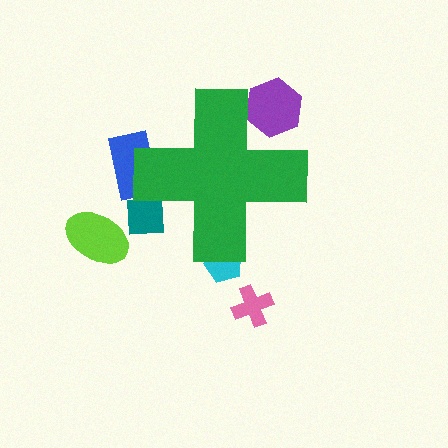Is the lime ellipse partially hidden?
No, the lime ellipse is fully visible.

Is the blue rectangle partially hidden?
Yes, the blue rectangle is partially hidden behind the green cross.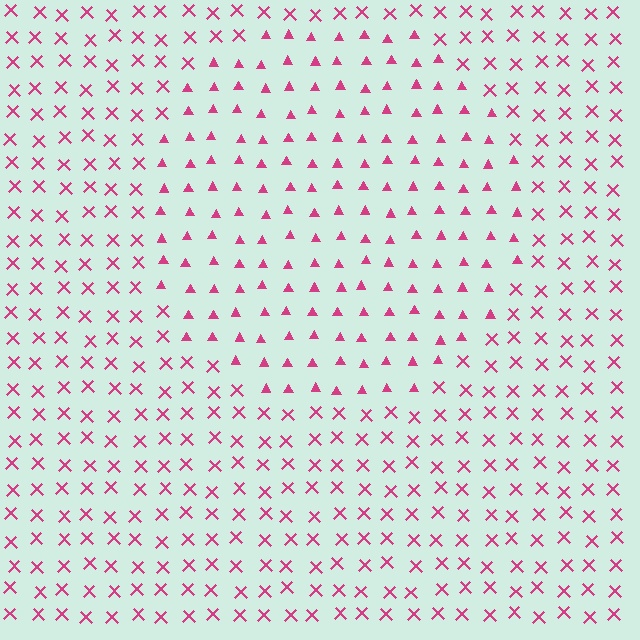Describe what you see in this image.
The image is filled with small magenta elements arranged in a uniform grid. A circle-shaped region contains triangles, while the surrounding area contains X marks. The boundary is defined purely by the change in element shape.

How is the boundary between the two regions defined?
The boundary is defined by a change in element shape: triangles inside vs. X marks outside. All elements share the same color and spacing.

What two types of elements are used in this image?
The image uses triangles inside the circle region and X marks outside it.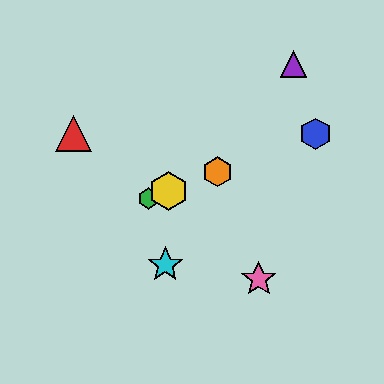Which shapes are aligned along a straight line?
The blue hexagon, the green hexagon, the yellow hexagon, the orange hexagon are aligned along a straight line.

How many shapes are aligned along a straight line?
4 shapes (the blue hexagon, the green hexagon, the yellow hexagon, the orange hexagon) are aligned along a straight line.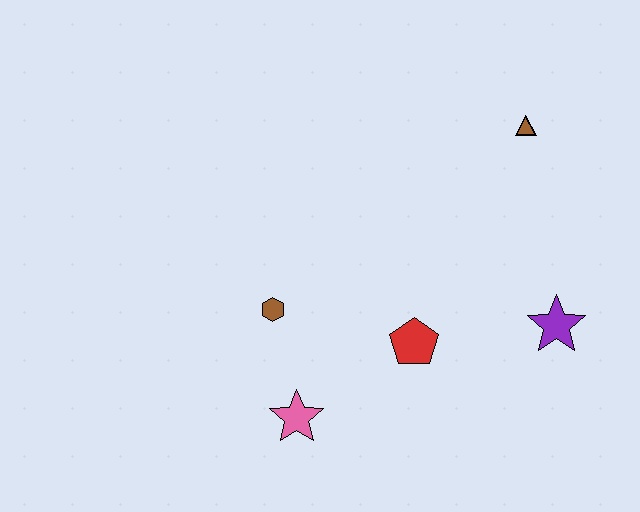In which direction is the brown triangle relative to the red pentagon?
The brown triangle is above the red pentagon.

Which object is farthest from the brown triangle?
The pink star is farthest from the brown triangle.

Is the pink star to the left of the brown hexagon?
No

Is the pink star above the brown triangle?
No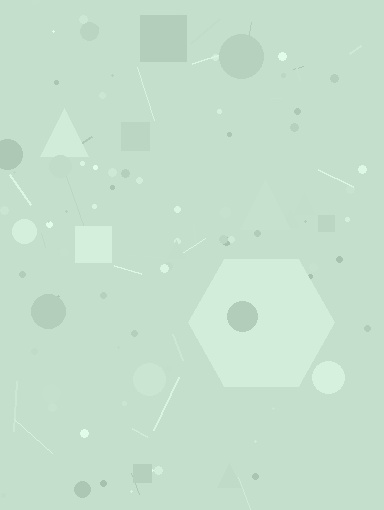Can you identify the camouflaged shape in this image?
The camouflaged shape is a hexagon.